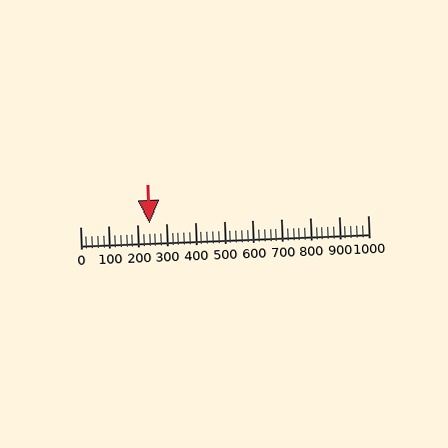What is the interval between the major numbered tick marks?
The major tick marks are spaced 100 units apart.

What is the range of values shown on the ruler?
The ruler shows values from 0 to 1000.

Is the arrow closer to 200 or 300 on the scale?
The arrow is closer to 200.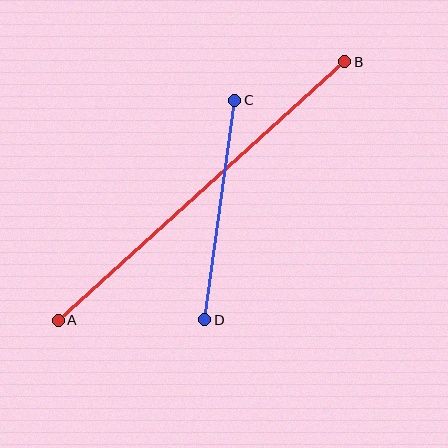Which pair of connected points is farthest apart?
Points A and B are farthest apart.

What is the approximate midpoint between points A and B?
The midpoint is at approximately (201, 191) pixels.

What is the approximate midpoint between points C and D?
The midpoint is at approximately (220, 210) pixels.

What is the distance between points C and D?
The distance is approximately 222 pixels.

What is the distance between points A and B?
The distance is approximately 386 pixels.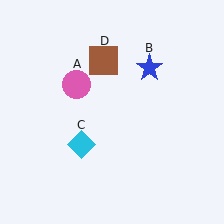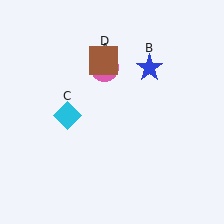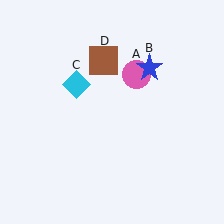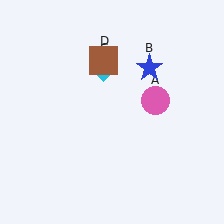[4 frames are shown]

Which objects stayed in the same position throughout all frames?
Blue star (object B) and brown square (object D) remained stationary.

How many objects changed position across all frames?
2 objects changed position: pink circle (object A), cyan diamond (object C).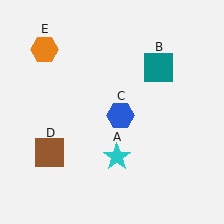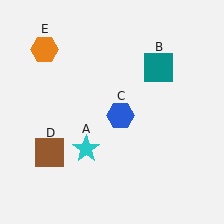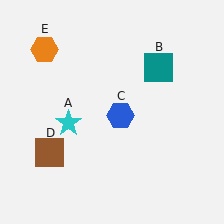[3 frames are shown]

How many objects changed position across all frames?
1 object changed position: cyan star (object A).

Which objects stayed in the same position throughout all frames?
Teal square (object B) and blue hexagon (object C) and brown square (object D) and orange hexagon (object E) remained stationary.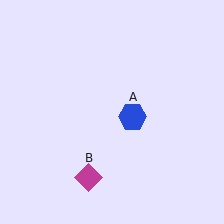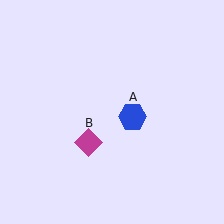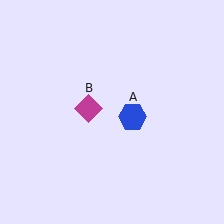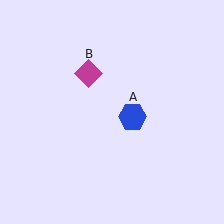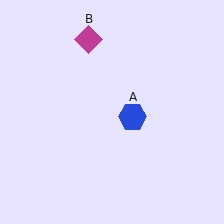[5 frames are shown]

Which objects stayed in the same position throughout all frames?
Blue hexagon (object A) remained stationary.